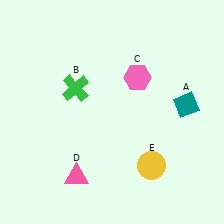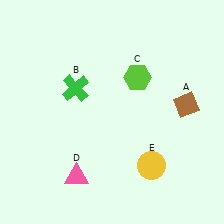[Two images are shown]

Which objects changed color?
A changed from teal to brown. C changed from pink to lime.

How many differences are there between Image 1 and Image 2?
There are 2 differences between the two images.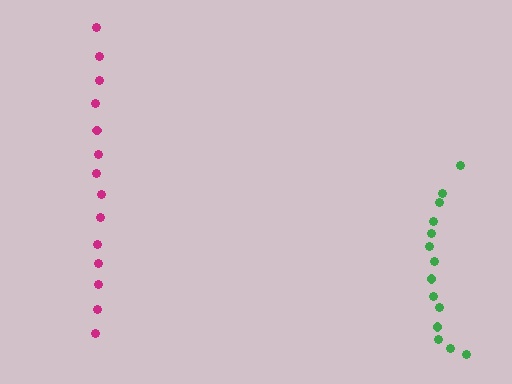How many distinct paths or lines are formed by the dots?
There are 2 distinct paths.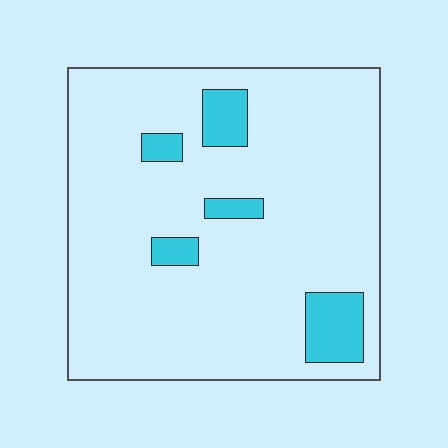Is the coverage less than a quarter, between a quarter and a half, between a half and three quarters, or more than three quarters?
Less than a quarter.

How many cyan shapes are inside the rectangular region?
5.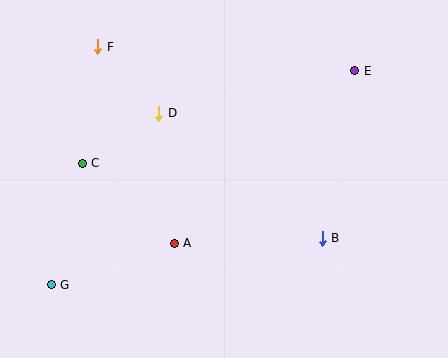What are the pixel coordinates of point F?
Point F is at (98, 47).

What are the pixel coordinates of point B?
Point B is at (322, 238).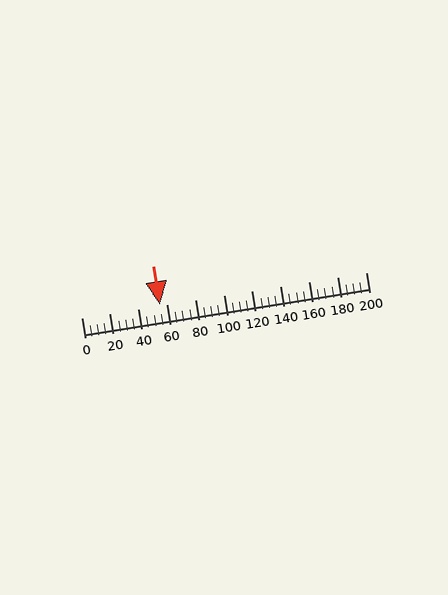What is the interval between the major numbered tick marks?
The major tick marks are spaced 20 units apart.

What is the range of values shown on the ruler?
The ruler shows values from 0 to 200.